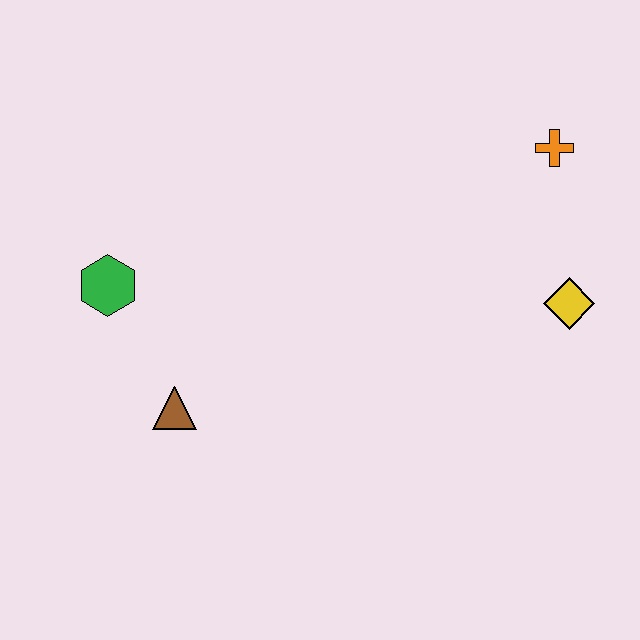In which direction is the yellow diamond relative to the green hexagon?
The yellow diamond is to the right of the green hexagon.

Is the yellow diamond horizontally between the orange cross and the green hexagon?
No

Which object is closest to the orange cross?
The yellow diamond is closest to the orange cross.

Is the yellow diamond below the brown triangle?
No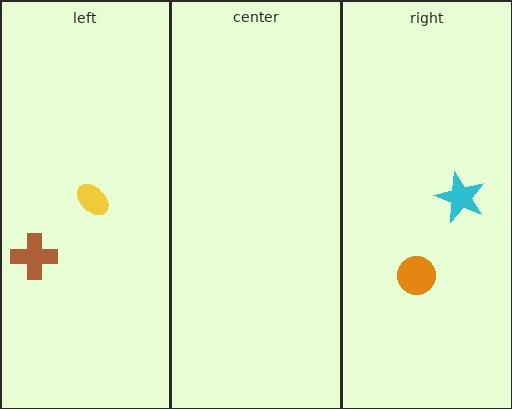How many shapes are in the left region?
2.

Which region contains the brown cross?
The left region.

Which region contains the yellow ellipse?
The left region.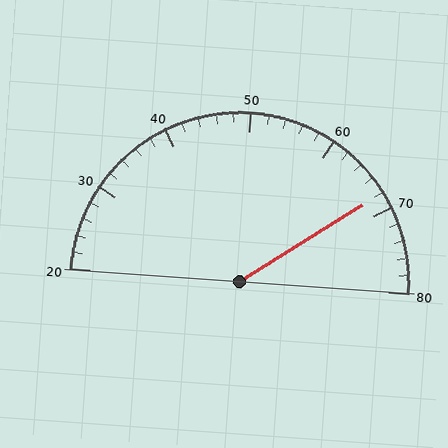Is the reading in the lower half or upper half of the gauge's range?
The reading is in the upper half of the range (20 to 80).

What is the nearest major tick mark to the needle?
The nearest major tick mark is 70.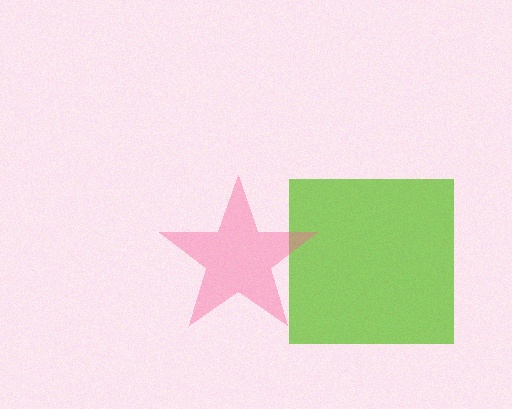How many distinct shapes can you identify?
There are 2 distinct shapes: a lime square, a pink star.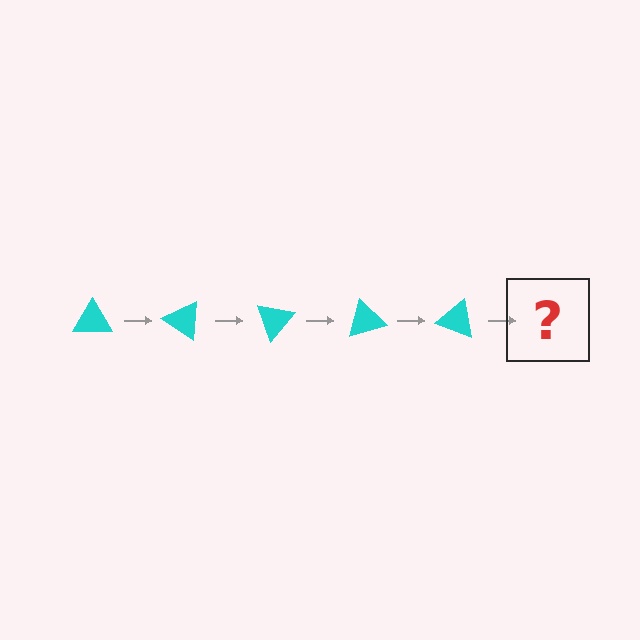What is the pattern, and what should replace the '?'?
The pattern is that the triangle rotates 35 degrees each step. The '?' should be a cyan triangle rotated 175 degrees.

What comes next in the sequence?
The next element should be a cyan triangle rotated 175 degrees.